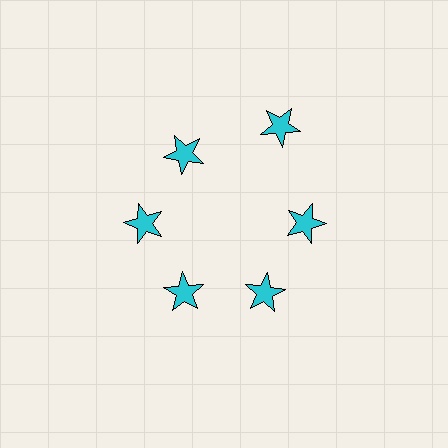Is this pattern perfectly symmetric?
No. The 6 cyan stars are arranged in a ring, but one element near the 1 o'clock position is pushed outward from the center, breaking the 6-fold rotational symmetry.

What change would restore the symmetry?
The symmetry would be restored by moving it inward, back onto the ring so that all 6 stars sit at equal angles and equal distance from the center.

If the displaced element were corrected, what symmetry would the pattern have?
It would have 6-fold rotational symmetry — the pattern would map onto itself every 60 degrees.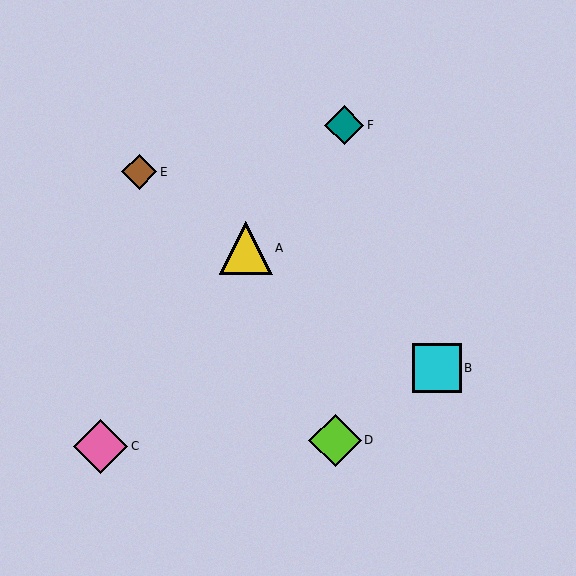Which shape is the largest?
The pink diamond (labeled C) is the largest.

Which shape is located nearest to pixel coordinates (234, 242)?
The yellow triangle (labeled A) at (246, 248) is nearest to that location.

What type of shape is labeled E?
Shape E is a brown diamond.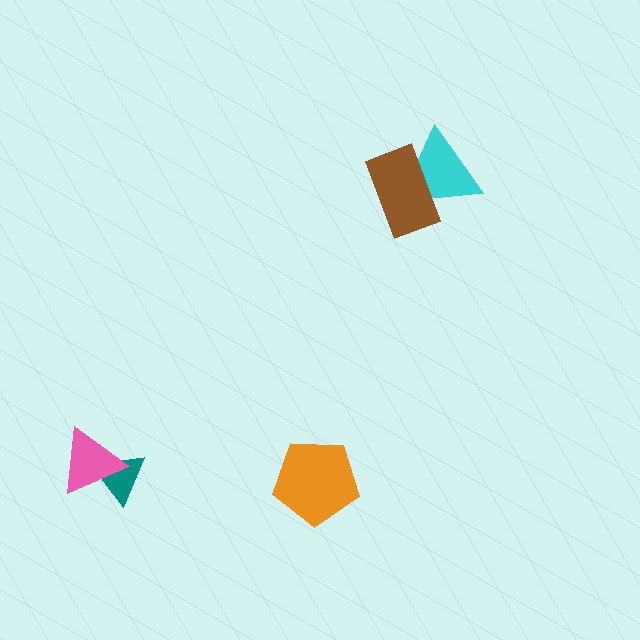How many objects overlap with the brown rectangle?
1 object overlaps with the brown rectangle.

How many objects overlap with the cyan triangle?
1 object overlaps with the cyan triangle.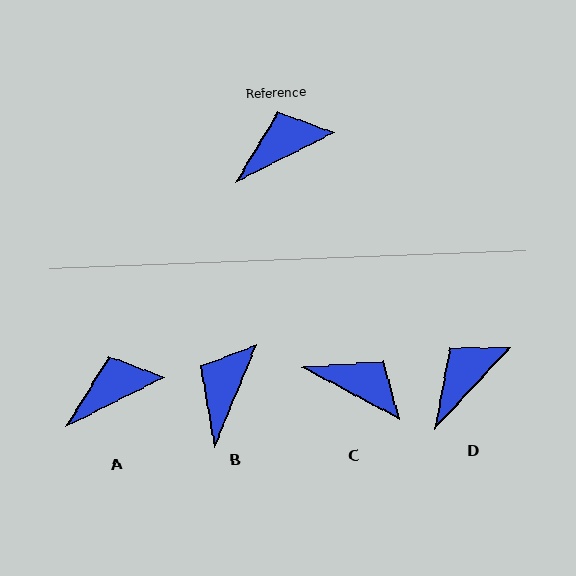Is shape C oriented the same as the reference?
No, it is off by about 55 degrees.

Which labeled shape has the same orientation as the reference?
A.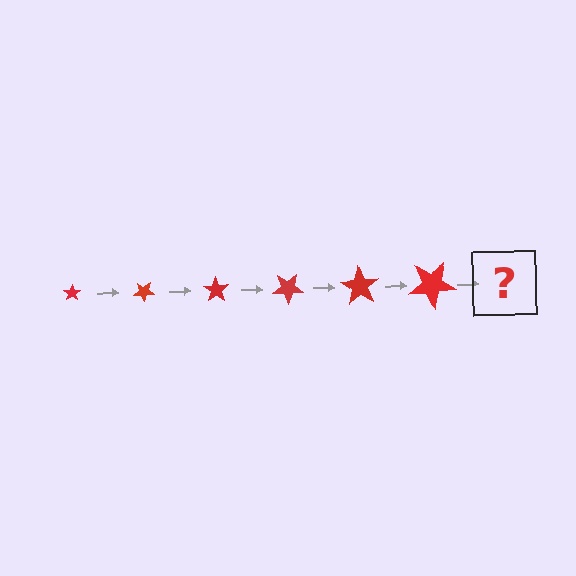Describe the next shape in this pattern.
It should be a star, larger than the previous one and rotated 210 degrees from the start.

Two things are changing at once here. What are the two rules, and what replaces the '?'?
The two rules are that the star grows larger each step and it rotates 35 degrees each step. The '?' should be a star, larger than the previous one and rotated 210 degrees from the start.